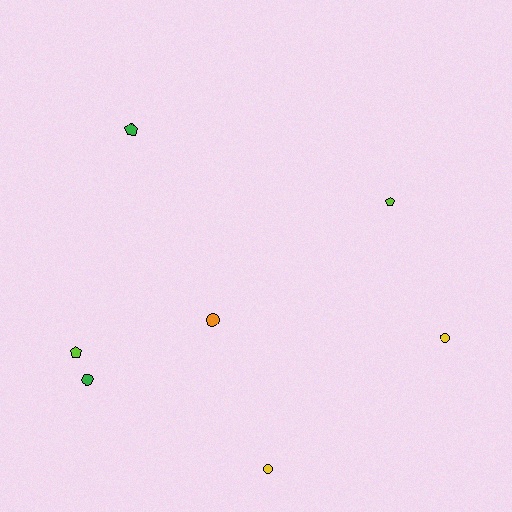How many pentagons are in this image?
There are 3 pentagons.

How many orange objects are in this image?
There is 1 orange object.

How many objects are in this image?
There are 7 objects.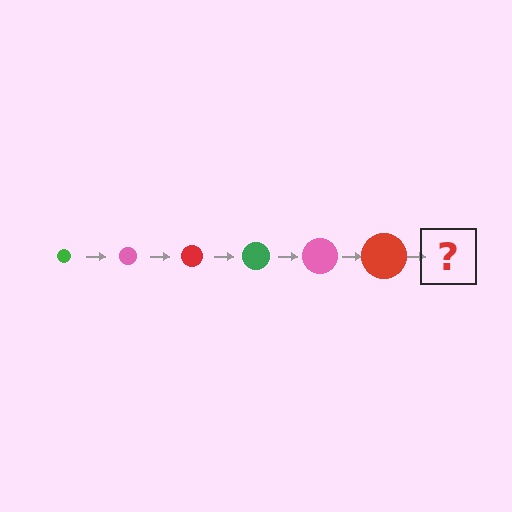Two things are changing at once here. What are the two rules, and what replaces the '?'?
The two rules are that the circle grows larger each step and the color cycles through green, pink, and red. The '?' should be a green circle, larger than the previous one.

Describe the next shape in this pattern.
It should be a green circle, larger than the previous one.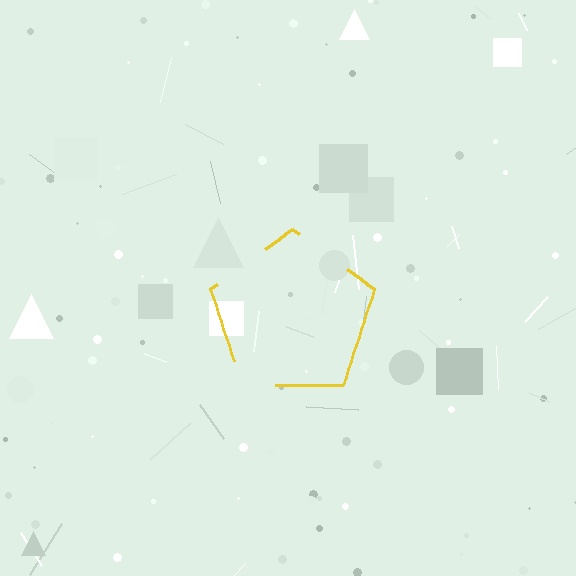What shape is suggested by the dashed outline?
The dashed outline suggests a pentagon.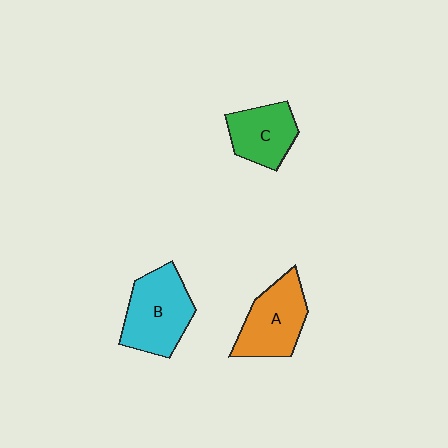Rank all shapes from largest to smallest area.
From largest to smallest: B (cyan), A (orange), C (green).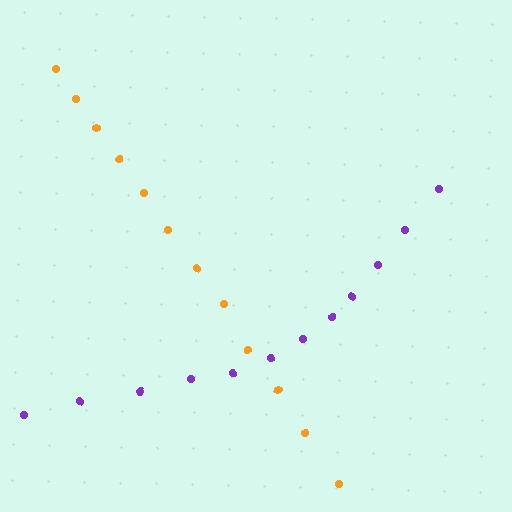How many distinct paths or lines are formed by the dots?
There are 2 distinct paths.